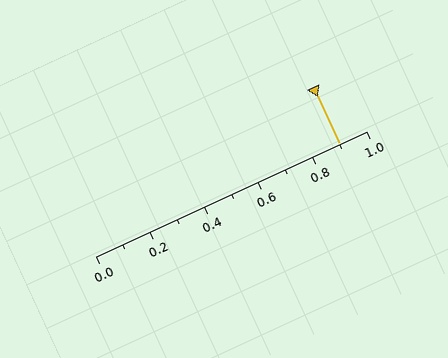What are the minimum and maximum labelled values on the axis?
The axis runs from 0.0 to 1.0.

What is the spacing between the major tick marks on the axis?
The major ticks are spaced 0.2 apart.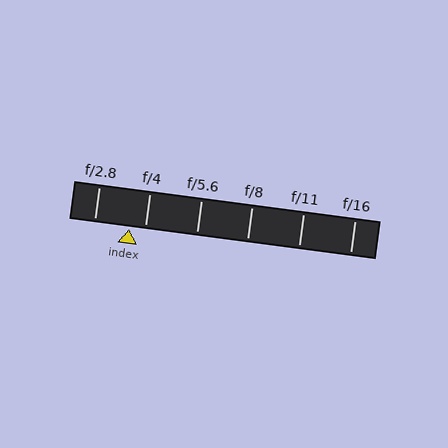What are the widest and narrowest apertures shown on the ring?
The widest aperture shown is f/2.8 and the narrowest is f/16.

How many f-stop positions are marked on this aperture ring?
There are 6 f-stop positions marked.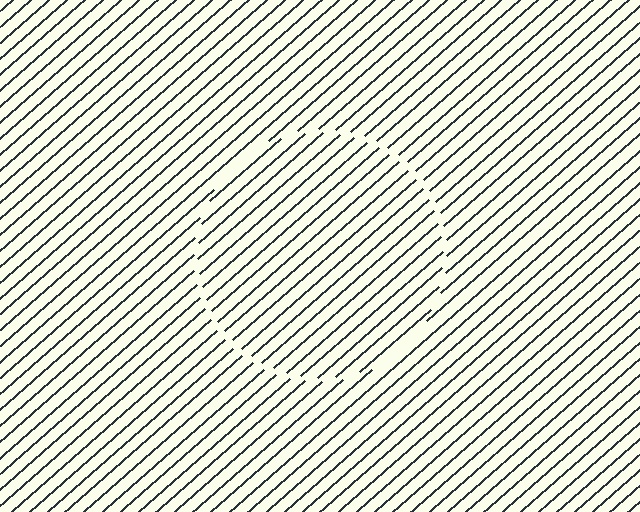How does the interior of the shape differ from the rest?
The interior of the shape contains the same grating, shifted by half a period — the contour is defined by the phase discontinuity where line-ends from the inner and outer gratings abut.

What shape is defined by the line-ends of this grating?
An illusory circle. The interior of the shape contains the same grating, shifted by half a period — the contour is defined by the phase discontinuity where line-ends from the inner and outer gratings abut.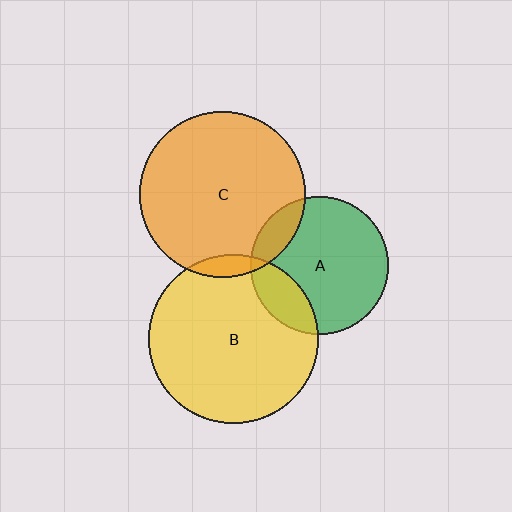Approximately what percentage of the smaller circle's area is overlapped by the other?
Approximately 5%.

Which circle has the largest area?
Circle B (yellow).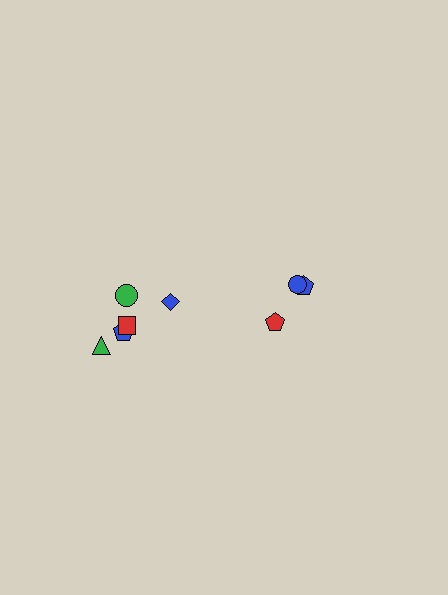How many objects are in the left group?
There are 5 objects.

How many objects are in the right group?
There are 3 objects.